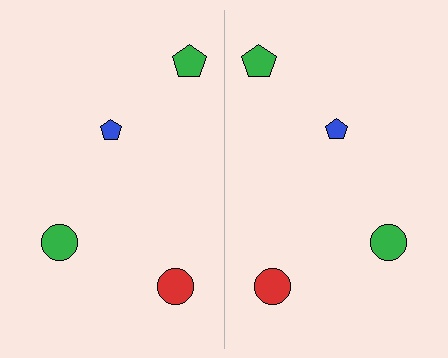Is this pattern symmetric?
Yes, this pattern has bilateral (reflection) symmetry.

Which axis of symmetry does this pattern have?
The pattern has a vertical axis of symmetry running through the center of the image.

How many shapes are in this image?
There are 8 shapes in this image.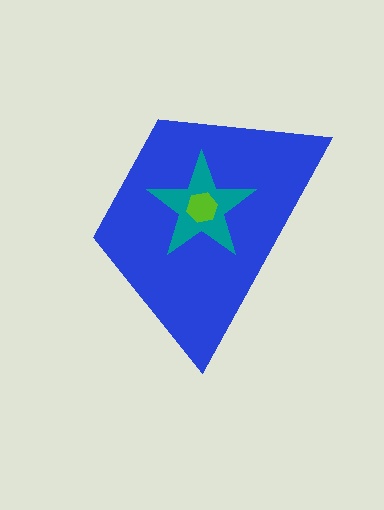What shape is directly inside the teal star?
The lime hexagon.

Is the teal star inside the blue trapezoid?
Yes.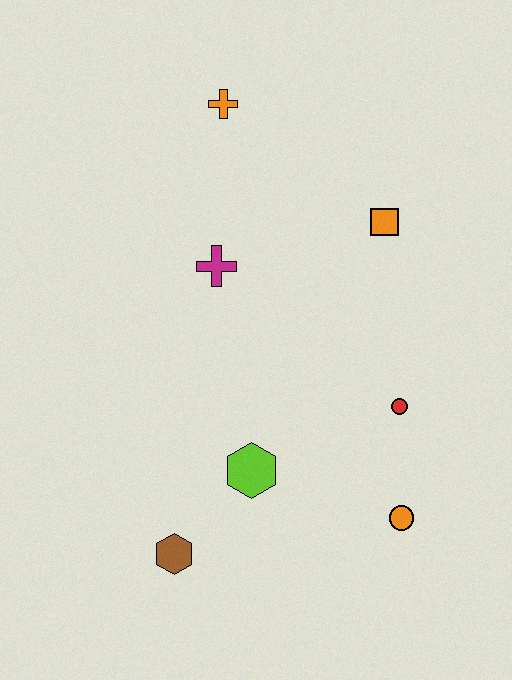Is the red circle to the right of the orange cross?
Yes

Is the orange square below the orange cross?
Yes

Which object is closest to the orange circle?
The red circle is closest to the orange circle.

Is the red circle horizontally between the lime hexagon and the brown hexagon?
No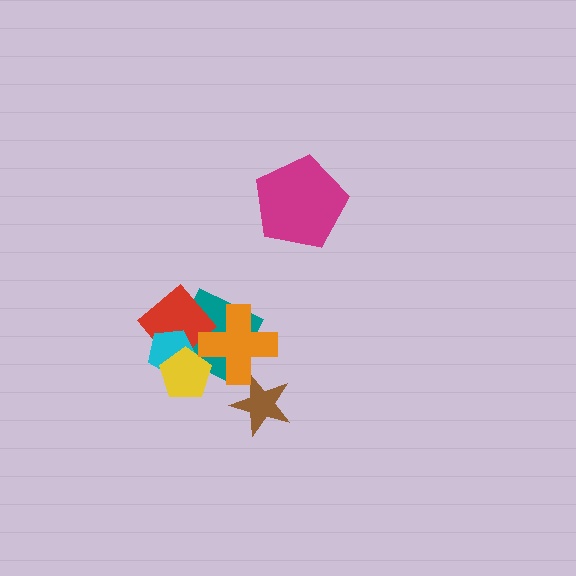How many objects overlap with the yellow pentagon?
4 objects overlap with the yellow pentagon.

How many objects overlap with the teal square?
4 objects overlap with the teal square.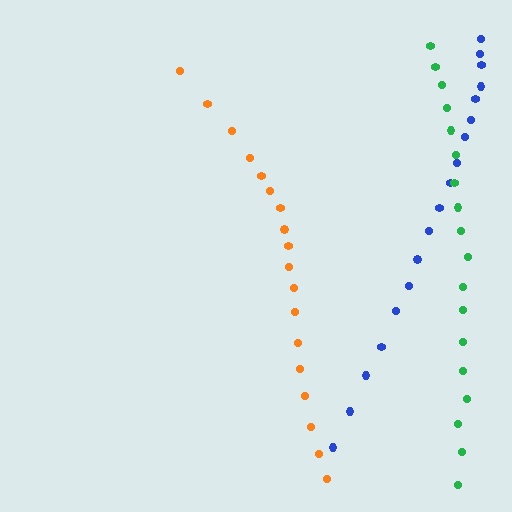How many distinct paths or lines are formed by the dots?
There are 3 distinct paths.